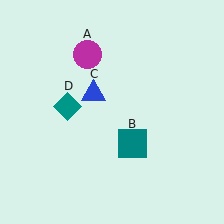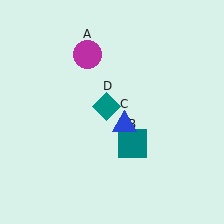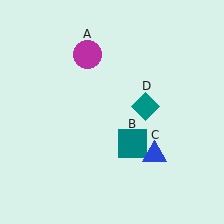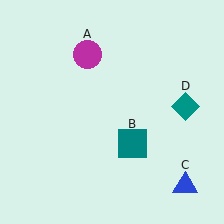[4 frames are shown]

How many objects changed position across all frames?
2 objects changed position: blue triangle (object C), teal diamond (object D).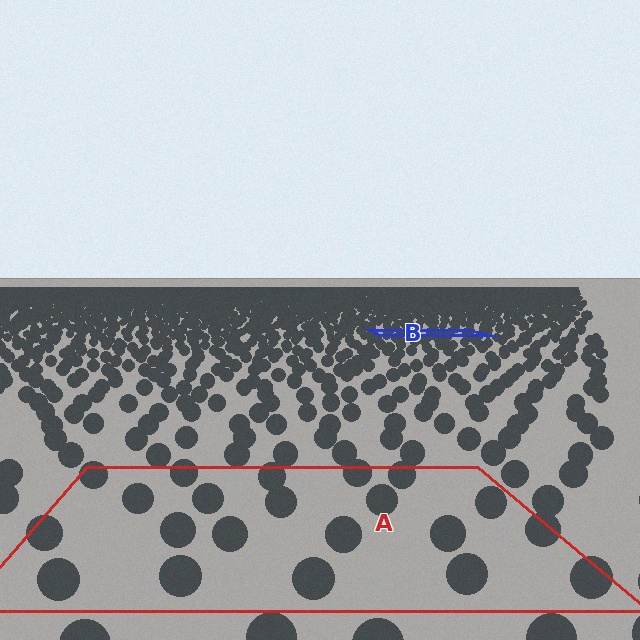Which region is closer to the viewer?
Region A is closer. The texture elements there are larger and more spread out.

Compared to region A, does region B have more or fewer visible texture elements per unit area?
Region B has more texture elements per unit area — they are packed more densely because it is farther away.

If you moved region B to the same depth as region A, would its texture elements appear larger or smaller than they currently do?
They would appear larger. At a closer depth, the same texture elements are projected at a bigger on-screen size.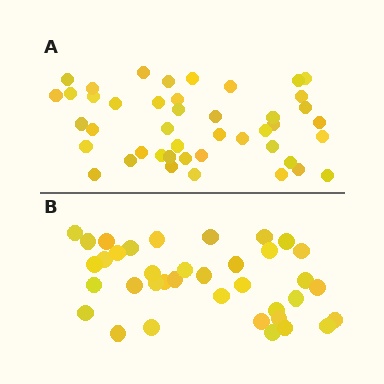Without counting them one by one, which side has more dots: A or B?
Region A (the top region) has more dots.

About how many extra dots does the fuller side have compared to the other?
Region A has roughly 8 or so more dots than region B.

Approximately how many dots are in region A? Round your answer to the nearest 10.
About 40 dots. (The exact count is 44, which rounds to 40.)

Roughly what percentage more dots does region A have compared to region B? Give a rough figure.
About 20% more.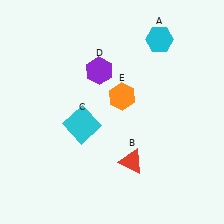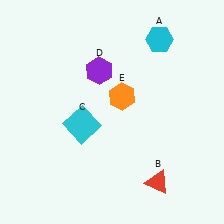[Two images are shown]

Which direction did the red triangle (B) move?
The red triangle (B) moved right.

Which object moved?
The red triangle (B) moved right.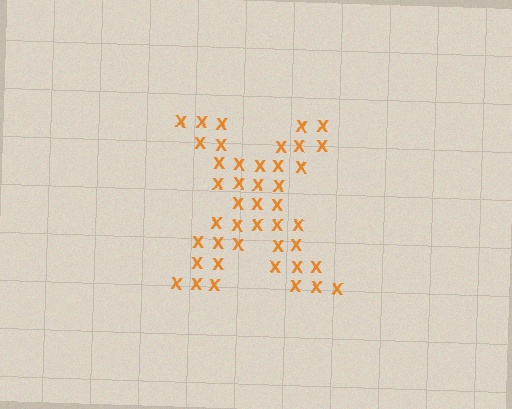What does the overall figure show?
The overall figure shows the letter X.